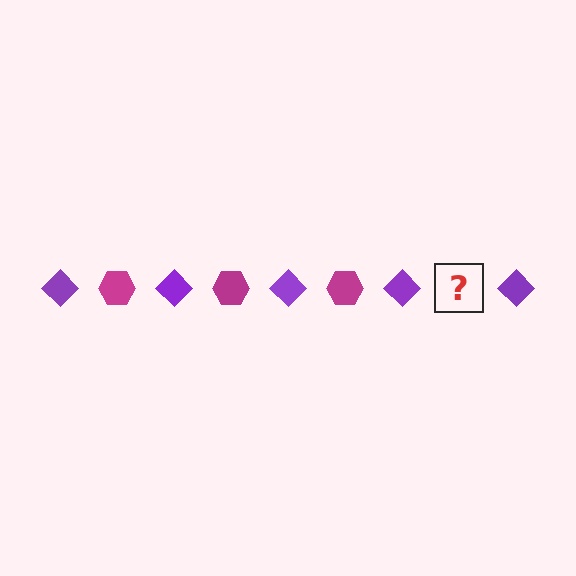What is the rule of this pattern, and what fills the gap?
The rule is that the pattern alternates between purple diamond and magenta hexagon. The gap should be filled with a magenta hexagon.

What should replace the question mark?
The question mark should be replaced with a magenta hexagon.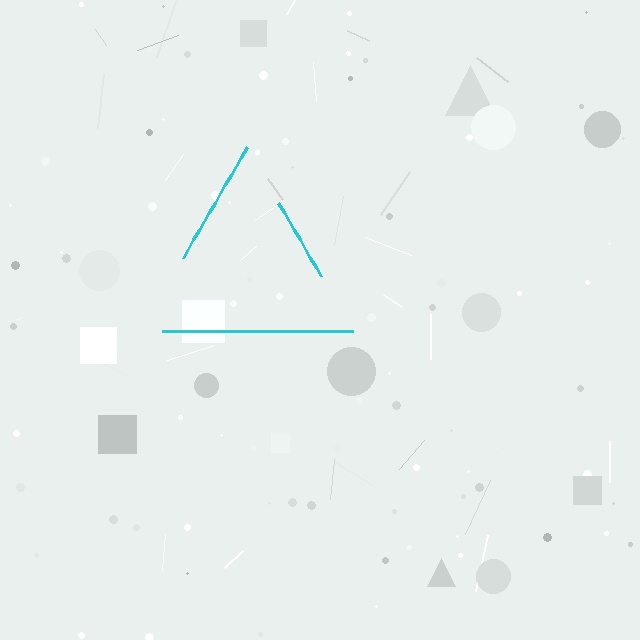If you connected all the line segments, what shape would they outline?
They would outline a triangle.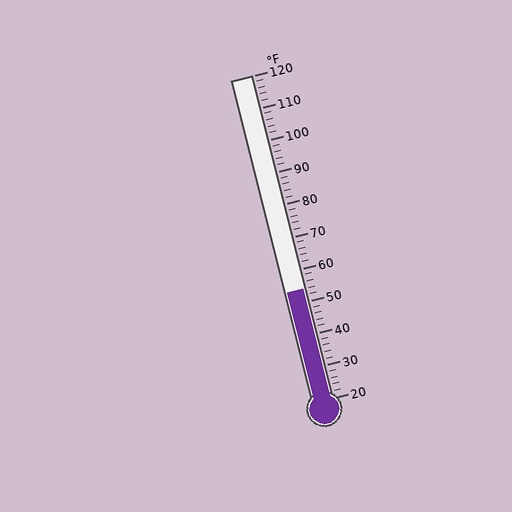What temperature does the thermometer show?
The thermometer shows approximately 54°F.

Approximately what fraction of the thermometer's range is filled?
The thermometer is filled to approximately 35% of its range.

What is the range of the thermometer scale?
The thermometer scale ranges from 20°F to 120°F.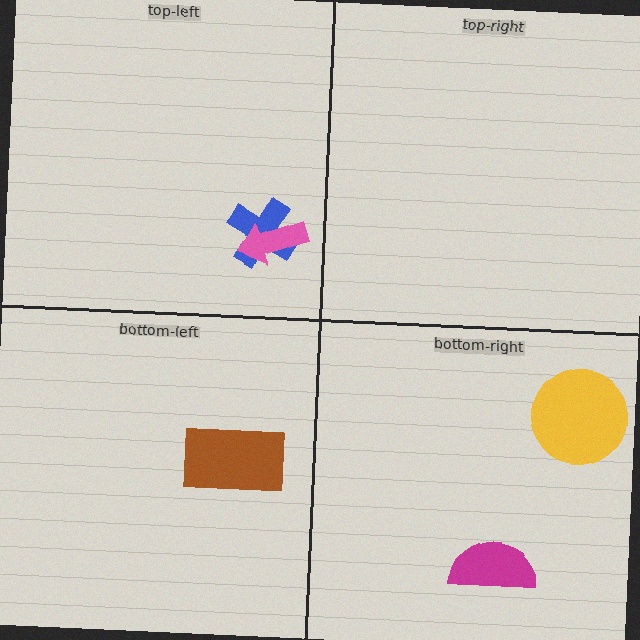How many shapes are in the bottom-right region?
2.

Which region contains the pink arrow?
The top-left region.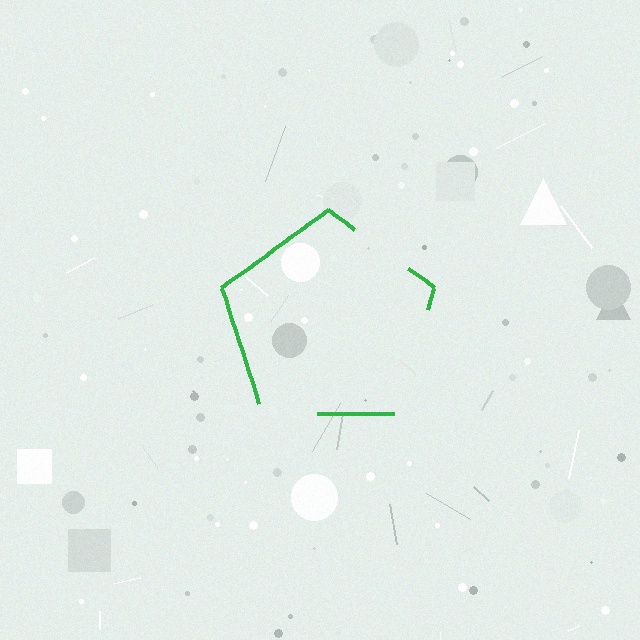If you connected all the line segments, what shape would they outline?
They would outline a pentagon.